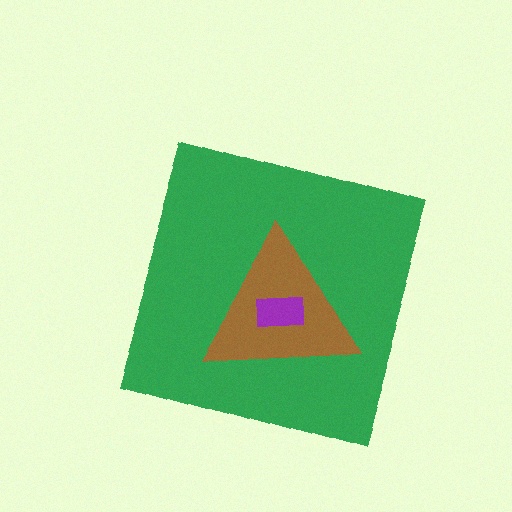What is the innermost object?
The purple rectangle.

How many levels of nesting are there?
3.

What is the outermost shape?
The green diamond.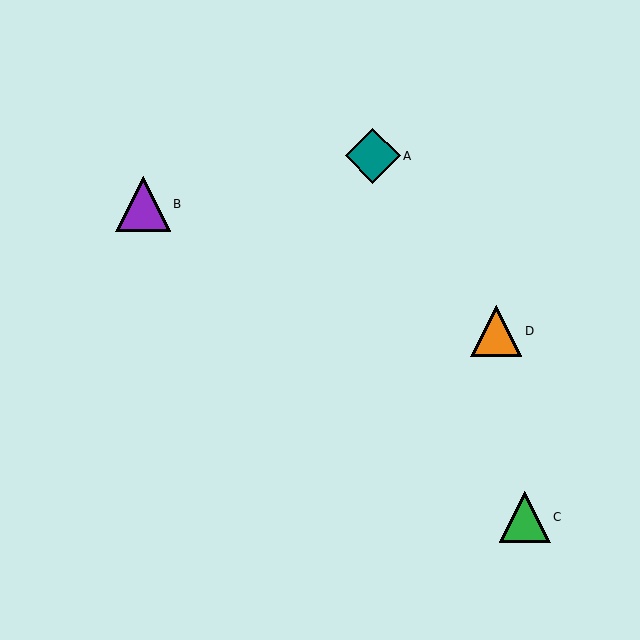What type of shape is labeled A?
Shape A is a teal diamond.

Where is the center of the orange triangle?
The center of the orange triangle is at (496, 331).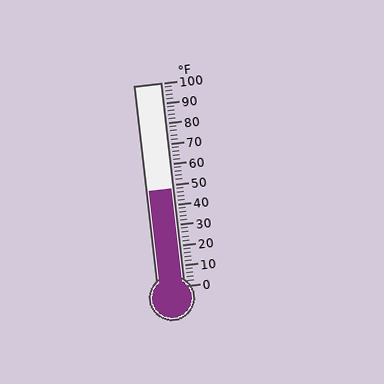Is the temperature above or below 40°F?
The temperature is above 40°F.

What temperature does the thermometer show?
The thermometer shows approximately 48°F.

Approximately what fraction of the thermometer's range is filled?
The thermometer is filled to approximately 50% of its range.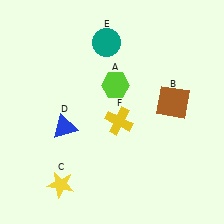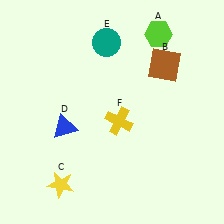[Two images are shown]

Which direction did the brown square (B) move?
The brown square (B) moved up.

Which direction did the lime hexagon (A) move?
The lime hexagon (A) moved up.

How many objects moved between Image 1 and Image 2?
2 objects moved between the two images.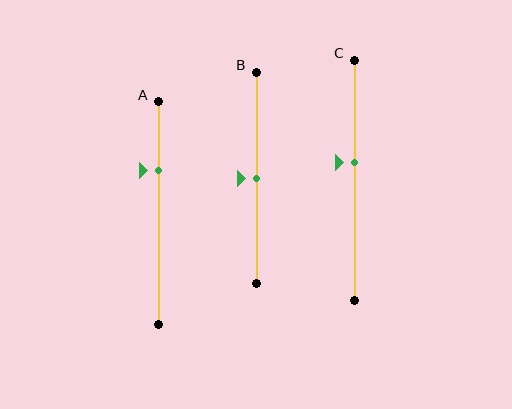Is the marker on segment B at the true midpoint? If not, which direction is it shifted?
Yes, the marker on segment B is at the true midpoint.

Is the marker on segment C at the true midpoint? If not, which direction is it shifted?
No, the marker on segment C is shifted upward by about 7% of the segment length.